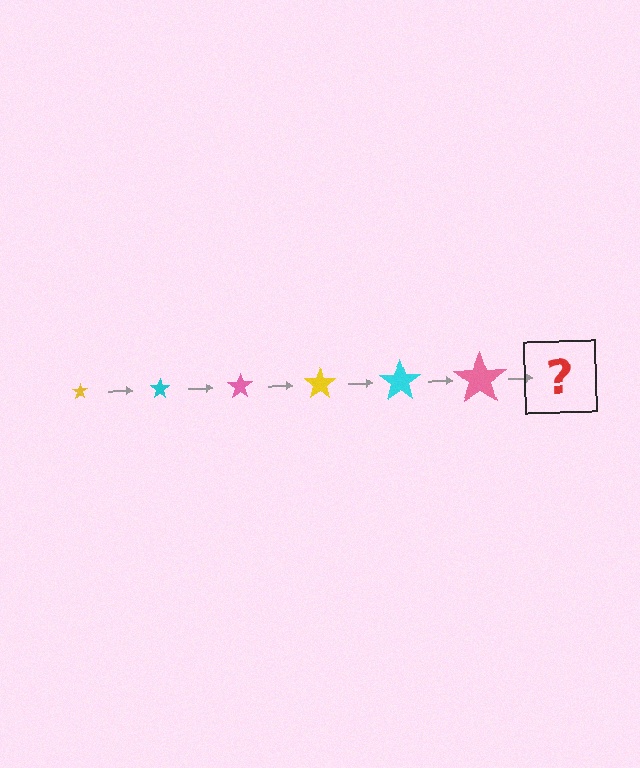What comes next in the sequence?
The next element should be a yellow star, larger than the previous one.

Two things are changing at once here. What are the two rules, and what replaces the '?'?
The two rules are that the star grows larger each step and the color cycles through yellow, cyan, and pink. The '?' should be a yellow star, larger than the previous one.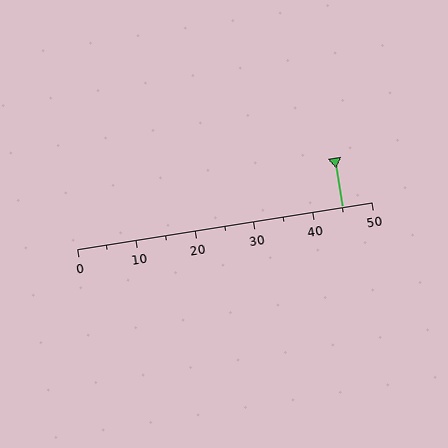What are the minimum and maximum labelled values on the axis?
The axis runs from 0 to 50.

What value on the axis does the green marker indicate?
The marker indicates approximately 45.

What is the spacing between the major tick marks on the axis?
The major ticks are spaced 10 apart.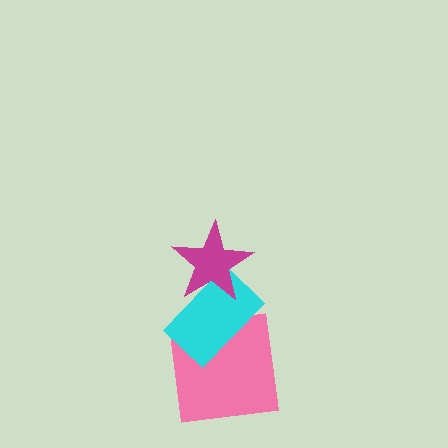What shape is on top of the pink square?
The cyan rectangle is on top of the pink square.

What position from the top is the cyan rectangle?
The cyan rectangle is 2nd from the top.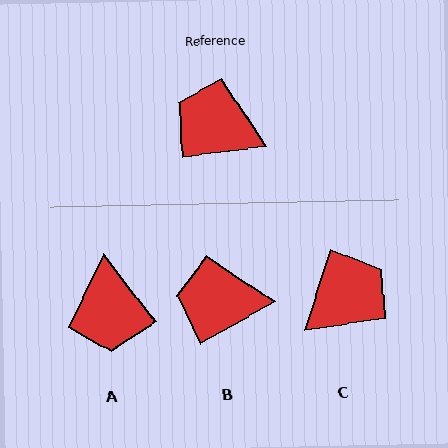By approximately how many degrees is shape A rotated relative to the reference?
Approximately 121 degrees counter-clockwise.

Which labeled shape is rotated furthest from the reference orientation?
A, about 121 degrees away.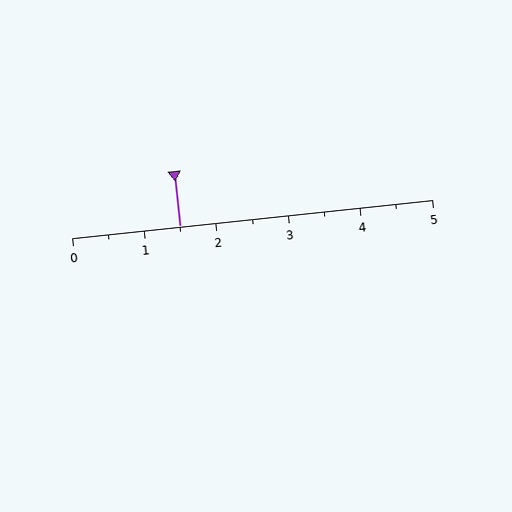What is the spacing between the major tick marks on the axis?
The major ticks are spaced 1 apart.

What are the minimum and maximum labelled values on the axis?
The axis runs from 0 to 5.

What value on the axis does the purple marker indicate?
The marker indicates approximately 1.5.